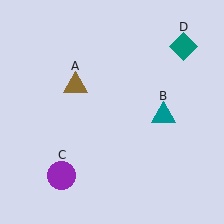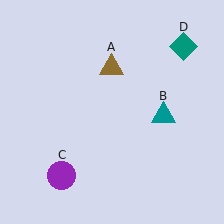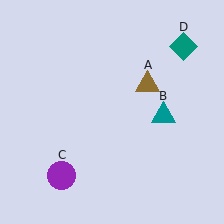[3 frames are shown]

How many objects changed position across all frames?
1 object changed position: brown triangle (object A).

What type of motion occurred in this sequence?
The brown triangle (object A) rotated clockwise around the center of the scene.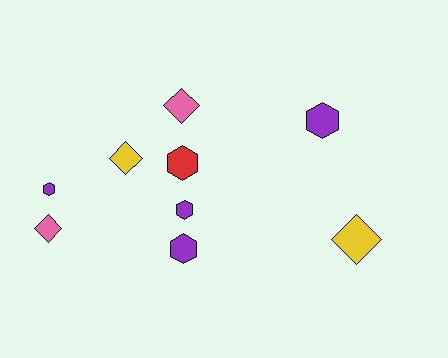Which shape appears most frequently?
Hexagon, with 5 objects.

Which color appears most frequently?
Purple, with 4 objects.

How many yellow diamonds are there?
There are 2 yellow diamonds.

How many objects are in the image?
There are 9 objects.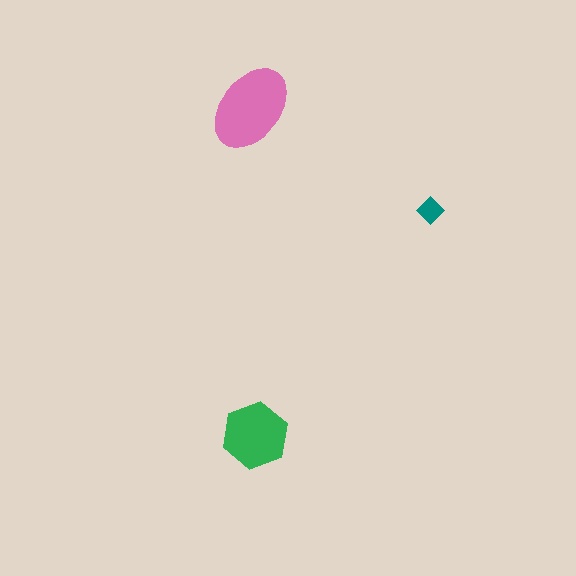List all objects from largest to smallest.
The pink ellipse, the green hexagon, the teal diamond.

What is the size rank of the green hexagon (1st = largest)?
2nd.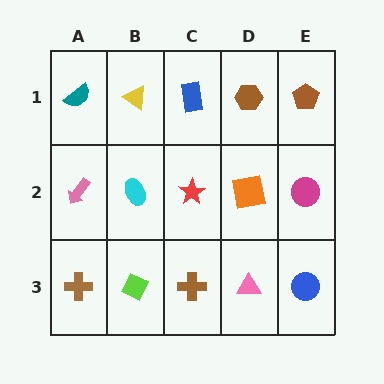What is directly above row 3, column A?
A pink arrow.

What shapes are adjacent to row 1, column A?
A pink arrow (row 2, column A), a yellow triangle (row 1, column B).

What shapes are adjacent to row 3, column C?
A red star (row 2, column C), a lime diamond (row 3, column B), a pink triangle (row 3, column D).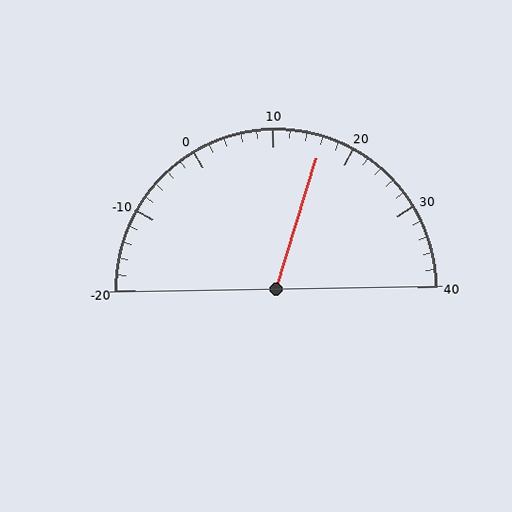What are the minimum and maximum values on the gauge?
The gauge ranges from -20 to 40.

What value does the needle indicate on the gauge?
The needle indicates approximately 16.